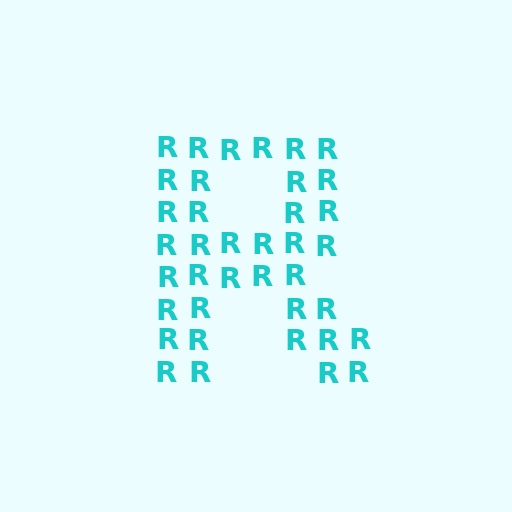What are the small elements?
The small elements are letter R's.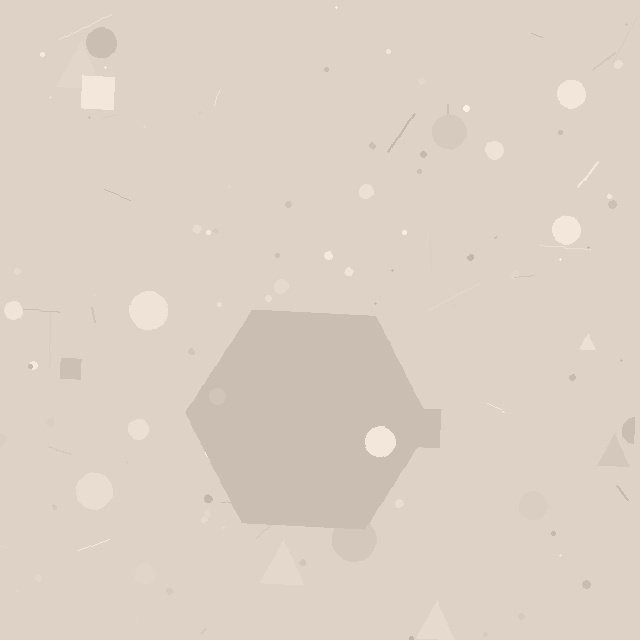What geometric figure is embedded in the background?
A hexagon is embedded in the background.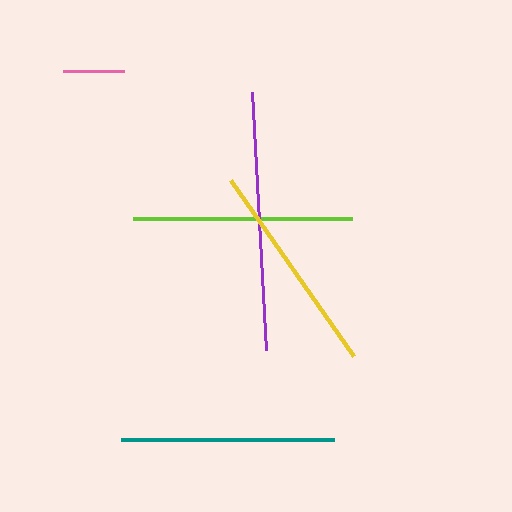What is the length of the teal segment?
The teal segment is approximately 213 pixels long.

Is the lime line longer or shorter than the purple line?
The purple line is longer than the lime line.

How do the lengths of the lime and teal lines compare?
The lime and teal lines are approximately the same length.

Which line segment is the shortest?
The pink line is the shortest at approximately 61 pixels.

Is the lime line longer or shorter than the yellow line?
The lime line is longer than the yellow line.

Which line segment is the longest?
The purple line is the longest at approximately 258 pixels.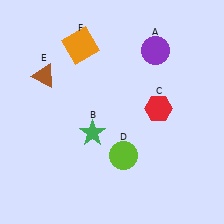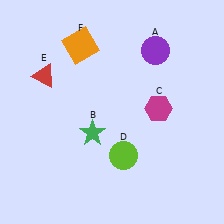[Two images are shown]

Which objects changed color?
C changed from red to magenta. E changed from brown to red.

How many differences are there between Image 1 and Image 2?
There are 2 differences between the two images.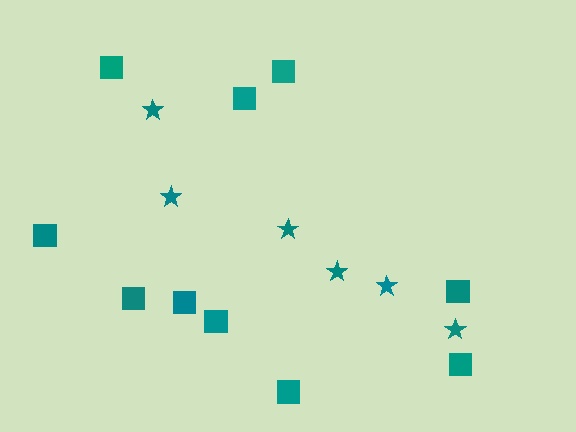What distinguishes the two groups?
There are 2 groups: one group of stars (6) and one group of squares (10).